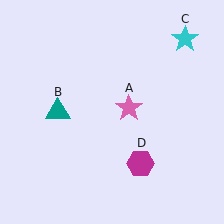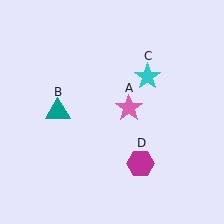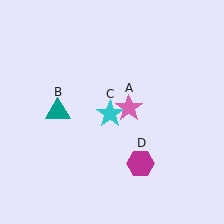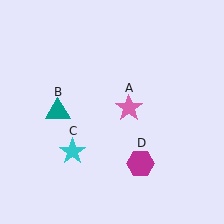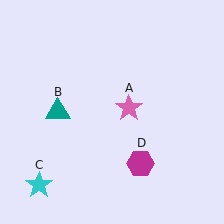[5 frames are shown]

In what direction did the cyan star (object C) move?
The cyan star (object C) moved down and to the left.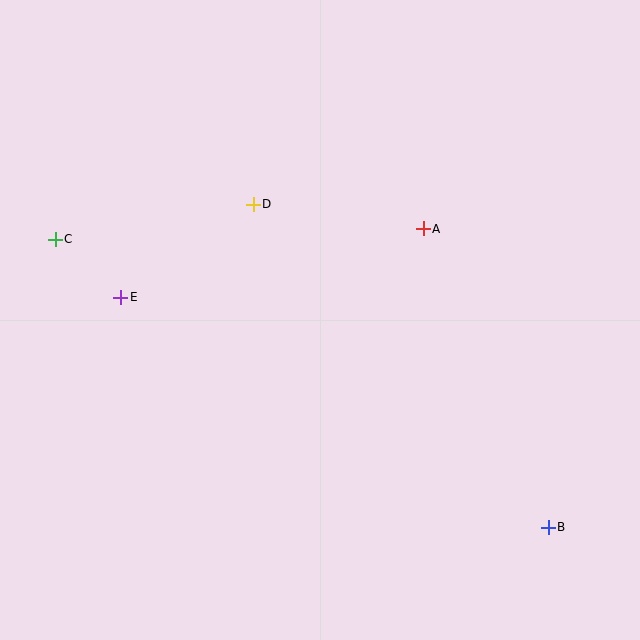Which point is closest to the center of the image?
Point D at (253, 204) is closest to the center.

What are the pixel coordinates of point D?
Point D is at (253, 204).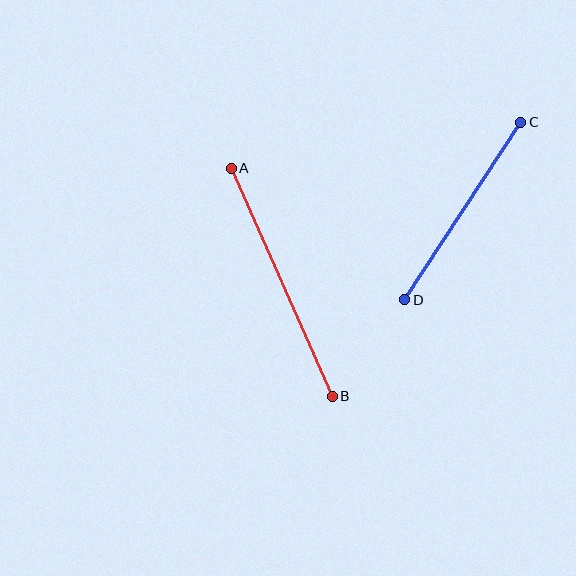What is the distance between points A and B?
The distance is approximately 249 pixels.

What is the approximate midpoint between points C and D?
The midpoint is at approximately (463, 211) pixels.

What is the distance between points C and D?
The distance is approximately 212 pixels.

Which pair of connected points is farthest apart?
Points A and B are farthest apart.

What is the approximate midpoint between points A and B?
The midpoint is at approximately (282, 282) pixels.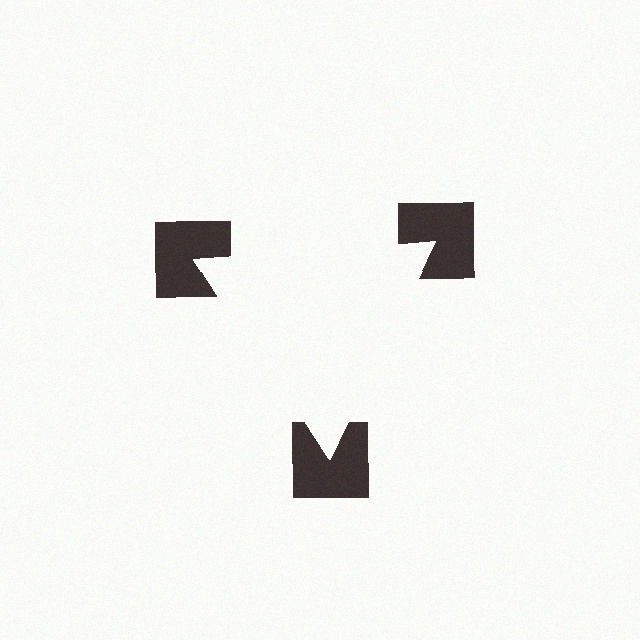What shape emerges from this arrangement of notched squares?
An illusory triangle — its edges are inferred from the aligned wedge cuts in the notched squares, not physically drawn.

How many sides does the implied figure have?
3 sides.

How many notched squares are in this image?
There are 3 — one at each vertex of the illusory triangle.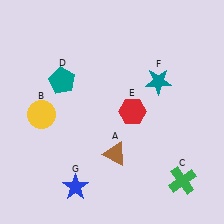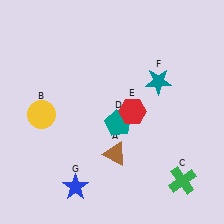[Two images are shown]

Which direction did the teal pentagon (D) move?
The teal pentagon (D) moved right.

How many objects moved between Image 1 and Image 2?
1 object moved between the two images.